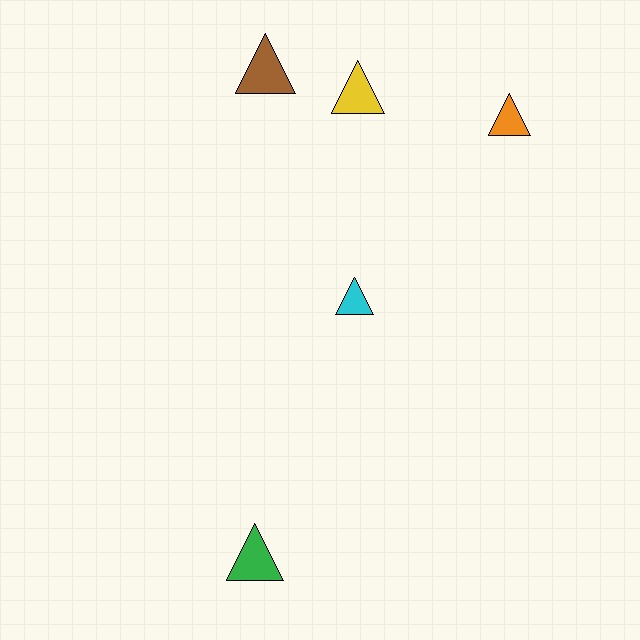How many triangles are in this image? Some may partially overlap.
There are 5 triangles.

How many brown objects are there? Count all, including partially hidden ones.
There is 1 brown object.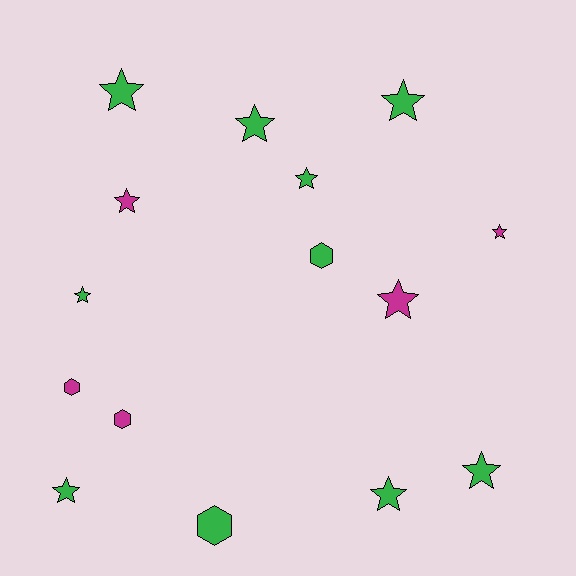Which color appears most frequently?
Green, with 10 objects.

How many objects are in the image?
There are 15 objects.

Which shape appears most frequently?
Star, with 11 objects.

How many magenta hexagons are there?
There are 2 magenta hexagons.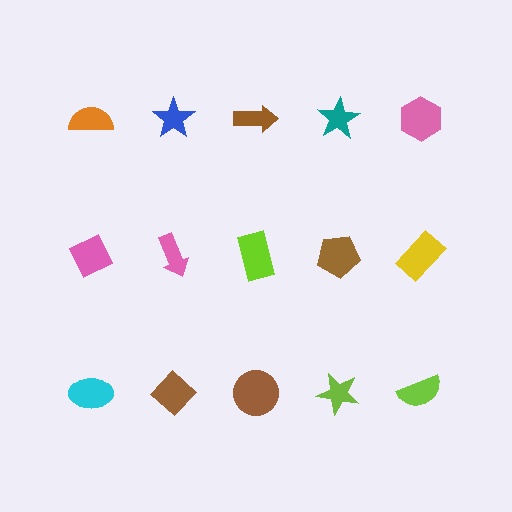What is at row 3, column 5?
A lime semicircle.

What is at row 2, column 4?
A brown pentagon.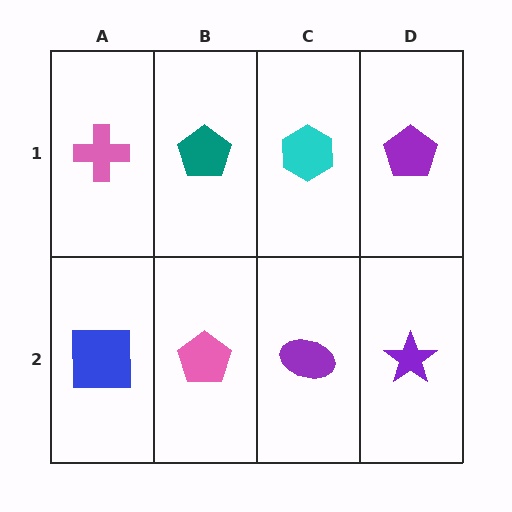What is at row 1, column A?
A pink cross.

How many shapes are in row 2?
4 shapes.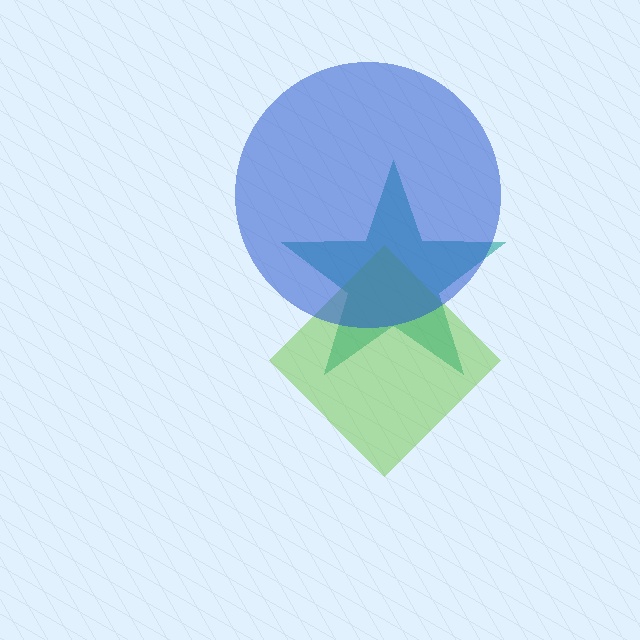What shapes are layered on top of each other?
The layered shapes are: a teal star, a lime diamond, a blue circle.